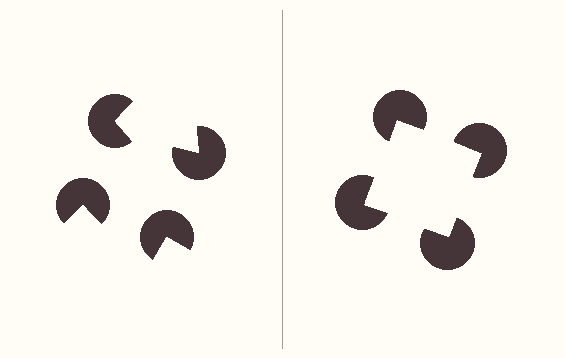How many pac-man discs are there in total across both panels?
8 — 4 on each side.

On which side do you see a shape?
An illusory square appears on the right side. On the left side the wedge cuts are rotated, so no coherent shape forms.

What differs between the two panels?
The pac-man discs are positioned identically on both sides; only the wedge orientations differ. On the right they align to a square; on the left they are misaligned.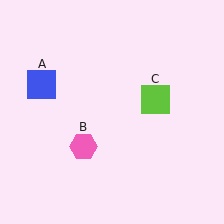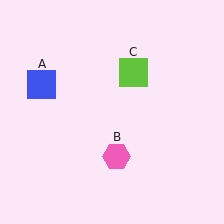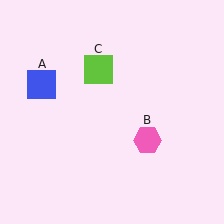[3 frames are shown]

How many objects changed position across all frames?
2 objects changed position: pink hexagon (object B), lime square (object C).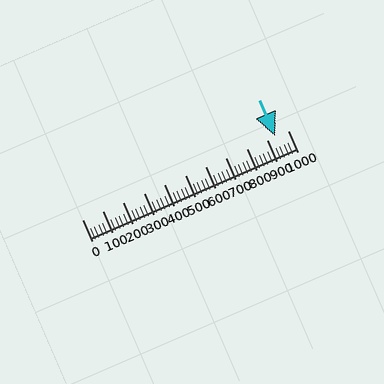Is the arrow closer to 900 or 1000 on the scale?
The arrow is closer to 900.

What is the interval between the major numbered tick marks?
The major tick marks are spaced 100 units apart.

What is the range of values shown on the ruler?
The ruler shows values from 0 to 1000.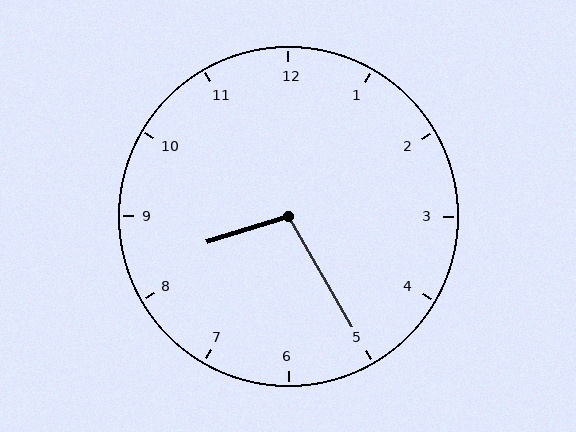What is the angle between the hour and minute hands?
Approximately 102 degrees.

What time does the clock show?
8:25.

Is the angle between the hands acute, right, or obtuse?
It is obtuse.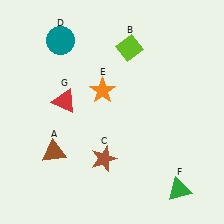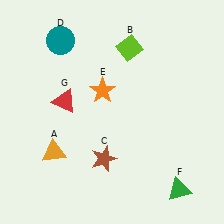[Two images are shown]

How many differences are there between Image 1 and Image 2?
There is 1 difference between the two images.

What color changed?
The triangle (A) changed from brown in Image 1 to orange in Image 2.